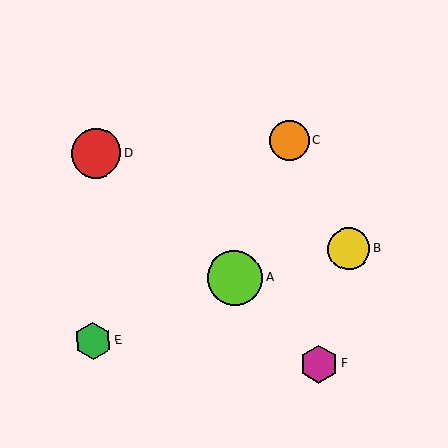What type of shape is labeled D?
Shape D is a red circle.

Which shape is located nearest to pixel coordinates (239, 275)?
The lime circle (labeled A) at (235, 278) is nearest to that location.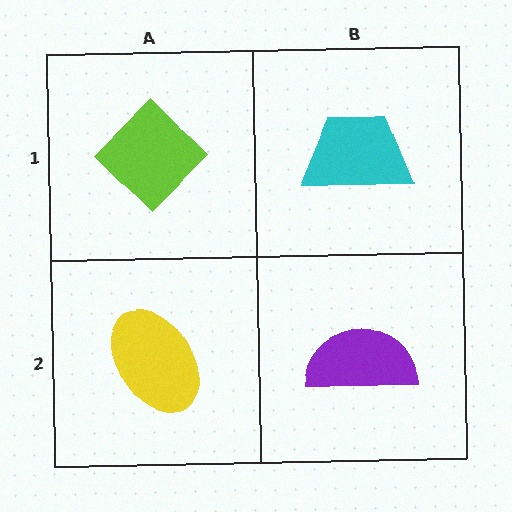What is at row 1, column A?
A lime diamond.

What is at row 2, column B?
A purple semicircle.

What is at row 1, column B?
A cyan trapezoid.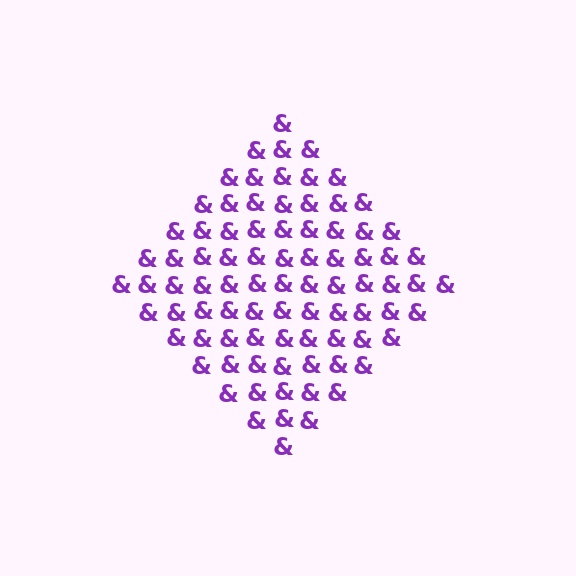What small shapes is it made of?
It is made of small ampersands.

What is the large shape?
The large shape is a diamond.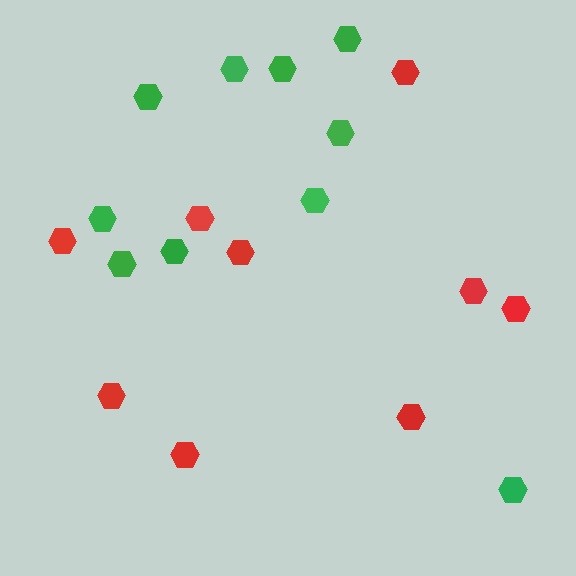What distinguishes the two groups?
There are 2 groups: one group of green hexagons (10) and one group of red hexagons (9).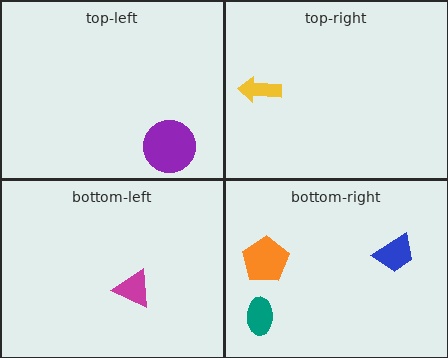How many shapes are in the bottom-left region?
1.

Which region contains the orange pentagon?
The bottom-right region.